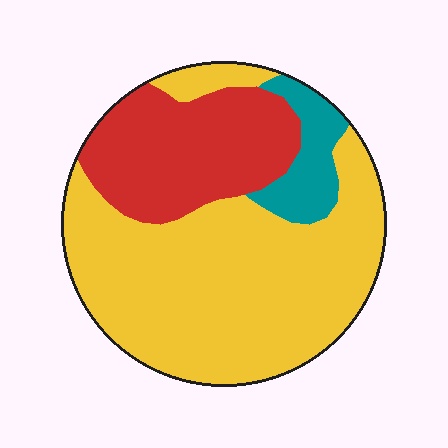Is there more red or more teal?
Red.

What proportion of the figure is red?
Red takes up between a sixth and a third of the figure.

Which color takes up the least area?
Teal, at roughly 10%.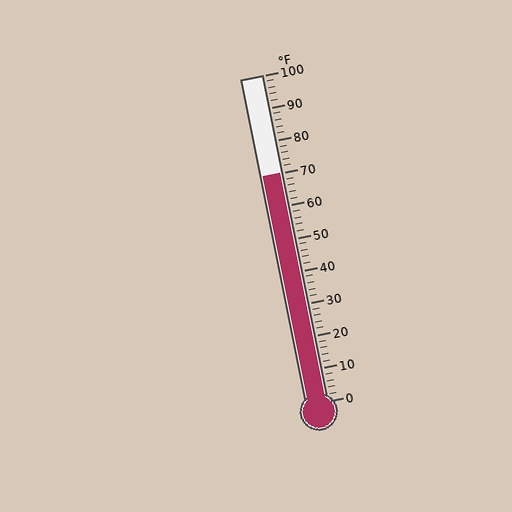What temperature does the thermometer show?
The thermometer shows approximately 70°F.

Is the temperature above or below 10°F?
The temperature is above 10°F.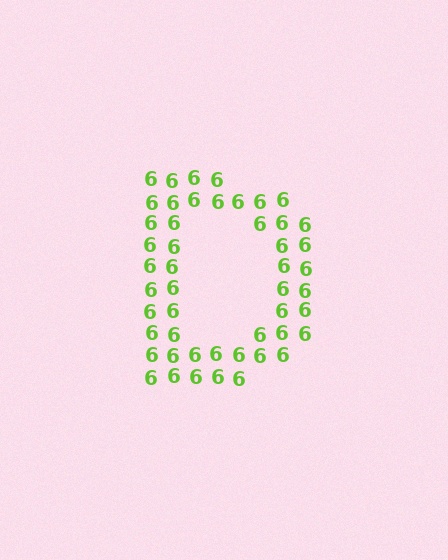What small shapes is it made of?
It is made of small digit 6's.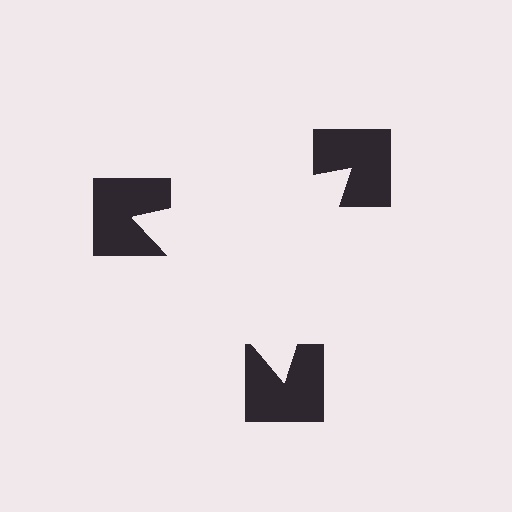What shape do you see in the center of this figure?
An illusory triangle — its edges are inferred from the aligned wedge cuts in the notched squares, not physically drawn.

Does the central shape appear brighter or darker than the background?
It typically appears slightly brighter than the background, even though no actual brightness change is drawn.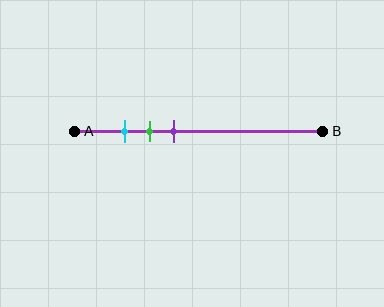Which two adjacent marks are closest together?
The cyan and green marks are the closest adjacent pair.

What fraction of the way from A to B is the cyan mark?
The cyan mark is approximately 20% (0.2) of the way from A to B.